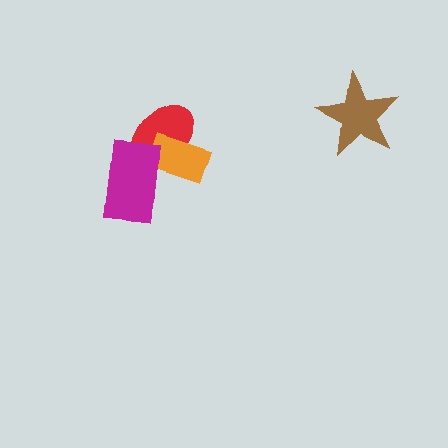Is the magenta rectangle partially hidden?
No, no other shape covers it.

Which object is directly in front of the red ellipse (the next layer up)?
The orange rectangle is directly in front of the red ellipse.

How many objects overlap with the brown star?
0 objects overlap with the brown star.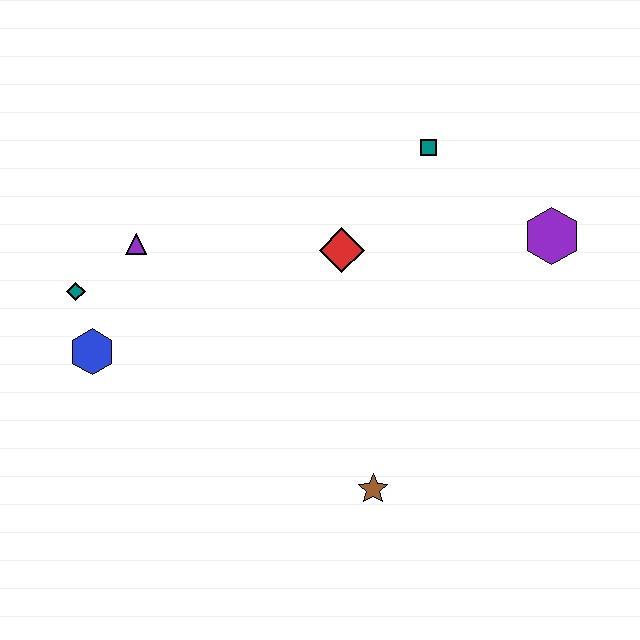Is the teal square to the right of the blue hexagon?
Yes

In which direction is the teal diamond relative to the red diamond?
The teal diamond is to the left of the red diamond.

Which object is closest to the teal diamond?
The blue hexagon is closest to the teal diamond.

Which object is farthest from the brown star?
The teal diamond is farthest from the brown star.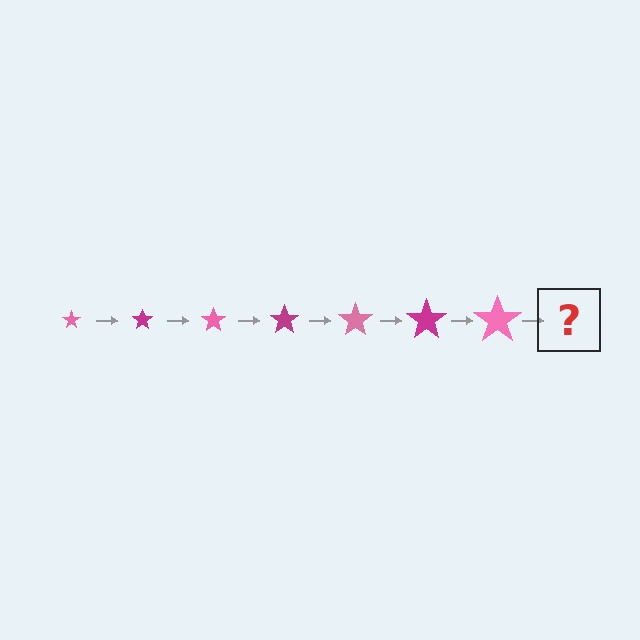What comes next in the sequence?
The next element should be a magenta star, larger than the previous one.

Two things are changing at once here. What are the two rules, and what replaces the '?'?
The two rules are that the star grows larger each step and the color cycles through pink and magenta. The '?' should be a magenta star, larger than the previous one.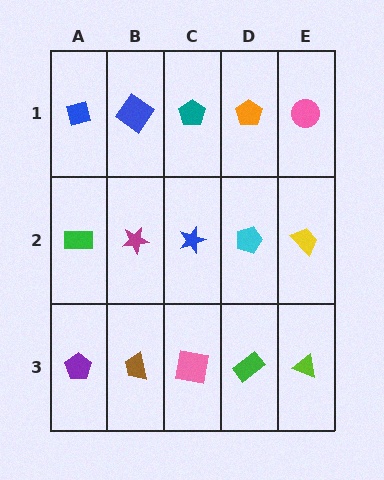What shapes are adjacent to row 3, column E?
A yellow trapezoid (row 2, column E), a green rectangle (row 3, column D).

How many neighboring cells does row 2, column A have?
3.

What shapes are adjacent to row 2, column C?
A teal pentagon (row 1, column C), a pink square (row 3, column C), a magenta star (row 2, column B), a cyan pentagon (row 2, column D).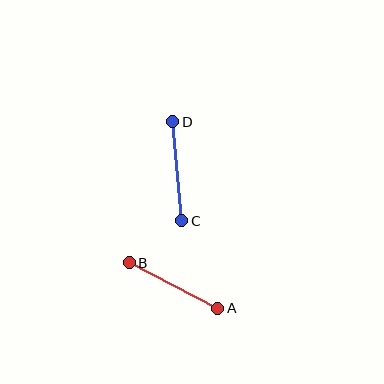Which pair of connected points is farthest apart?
Points C and D are farthest apart.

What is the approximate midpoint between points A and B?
The midpoint is at approximately (173, 286) pixels.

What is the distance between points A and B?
The distance is approximately 99 pixels.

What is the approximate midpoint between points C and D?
The midpoint is at approximately (177, 171) pixels.